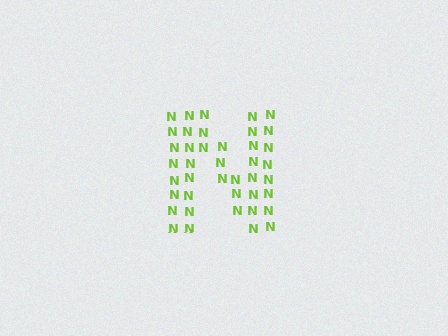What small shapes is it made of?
It is made of small letter N's.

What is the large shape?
The large shape is the letter N.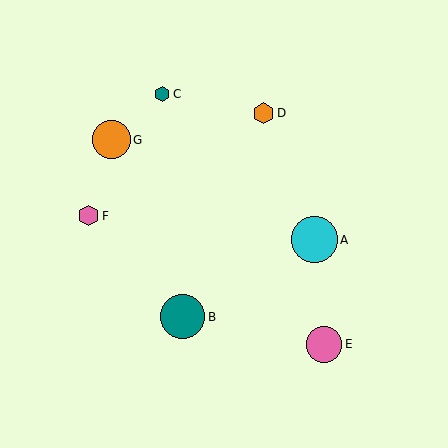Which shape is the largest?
The cyan circle (labeled A) is the largest.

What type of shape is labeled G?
Shape G is an orange circle.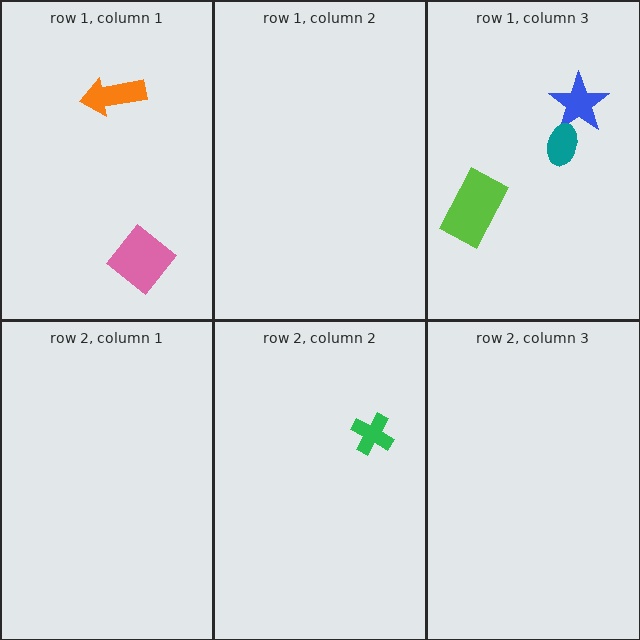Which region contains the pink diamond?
The row 1, column 1 region.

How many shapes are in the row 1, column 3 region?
3.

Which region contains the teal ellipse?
The row 1, column 3 region.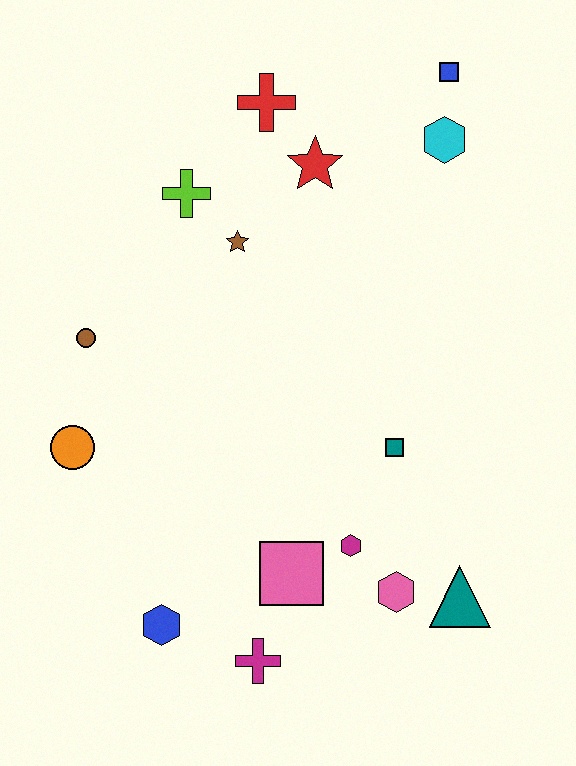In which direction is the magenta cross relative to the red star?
The magenta cross is below the red star.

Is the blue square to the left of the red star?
No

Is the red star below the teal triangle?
No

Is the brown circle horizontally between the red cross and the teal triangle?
No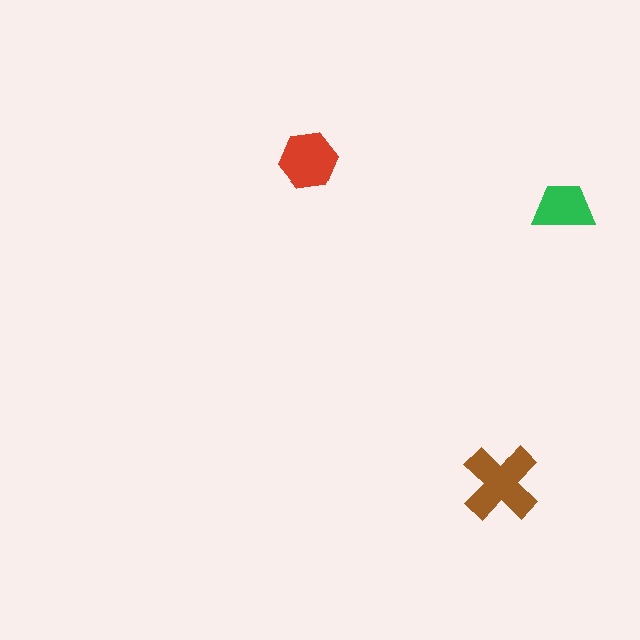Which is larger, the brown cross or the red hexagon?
The brown cross.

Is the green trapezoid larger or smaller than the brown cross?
Smaller.